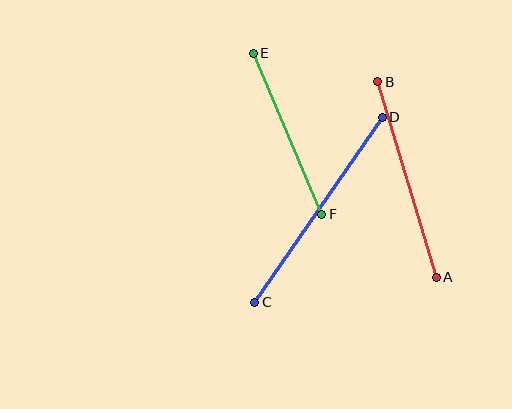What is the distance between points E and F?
The distance is approximately 175 pixels.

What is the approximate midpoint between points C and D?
The midpoint is at approximately (318, 210) pixels.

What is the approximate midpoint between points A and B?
The midpoint is at approximately (407, 179) pixels.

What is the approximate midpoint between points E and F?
The midpoint is at approximately (288, 134) pixels.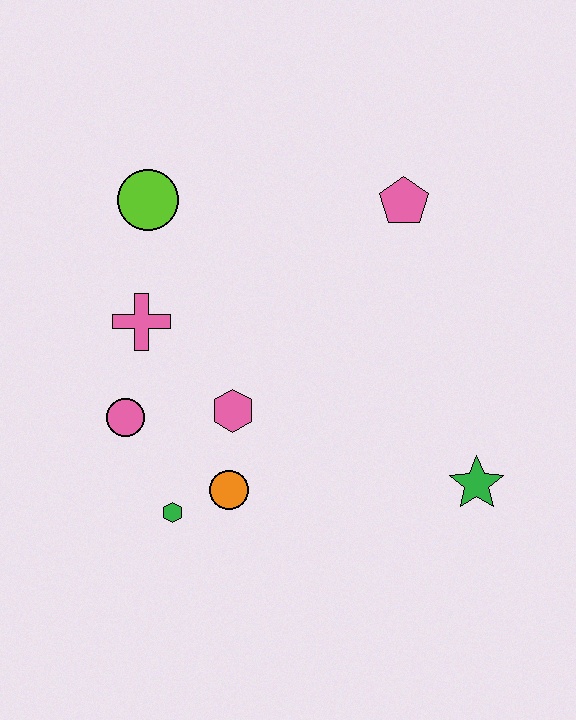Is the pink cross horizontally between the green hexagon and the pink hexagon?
No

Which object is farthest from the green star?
The lime circle is farthest from the green star.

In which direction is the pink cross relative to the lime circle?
The pink cross is below the lime circle.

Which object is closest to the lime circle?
The pink cross is closest to the lime circle.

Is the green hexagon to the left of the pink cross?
No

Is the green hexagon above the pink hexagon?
No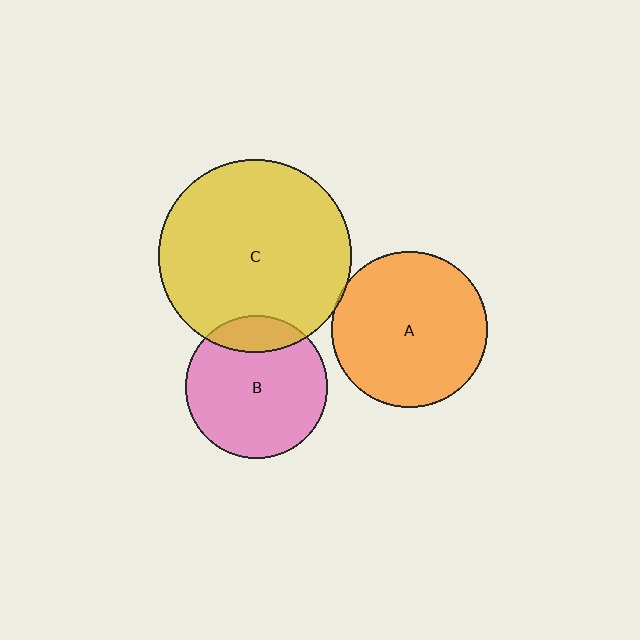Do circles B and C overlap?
Yes.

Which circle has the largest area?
Circle C (yellow).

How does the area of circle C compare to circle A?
Approximately 1.5 times.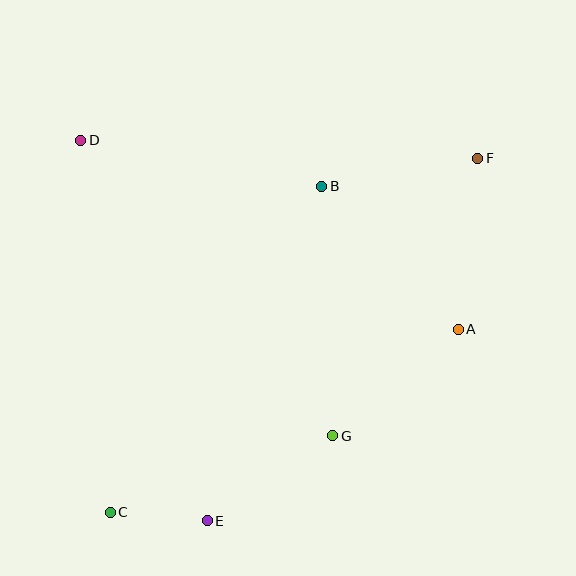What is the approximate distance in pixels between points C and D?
The distance between C and D is approximately 373 pixels.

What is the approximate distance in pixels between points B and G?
The distance between B and G is approximately 250 pixels.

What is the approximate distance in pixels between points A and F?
The distance between A and F is approximately 172 pixels.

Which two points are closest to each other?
Points C and E are closest to each other.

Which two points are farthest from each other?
Points C and F are farthest from each other.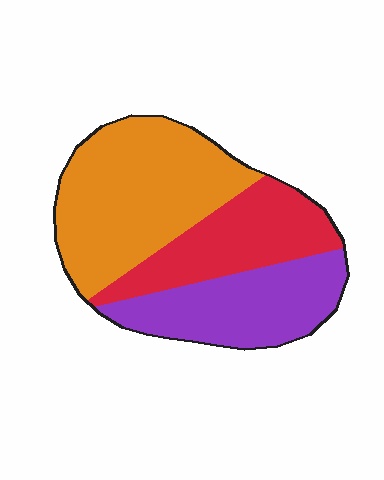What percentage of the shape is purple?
Purple covers around 30% of the shape.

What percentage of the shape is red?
Red takes up about one quarter (1/4) of the shape.